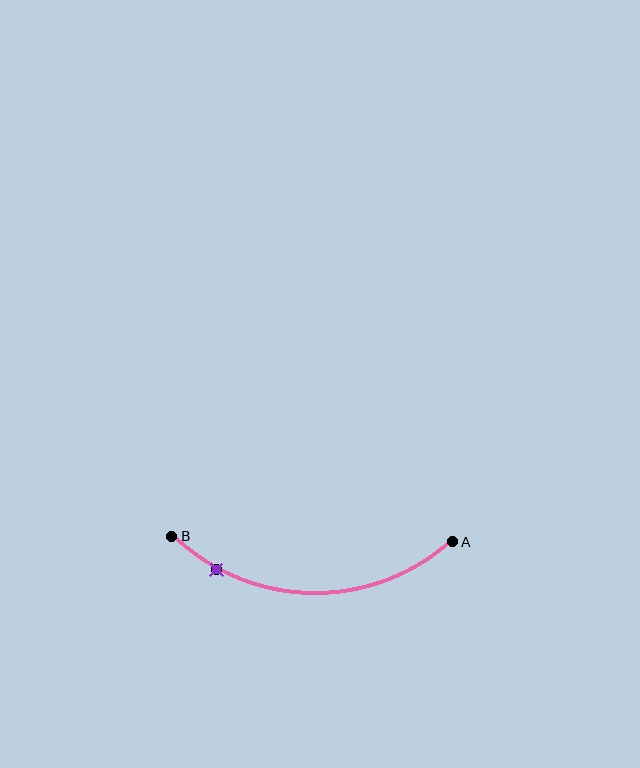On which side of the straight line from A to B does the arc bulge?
The arc bulges below the straight line connecting A and B.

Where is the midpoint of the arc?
The arc midpoint is the point on the curve farthest from the straight line joining A and B. It sits below that line.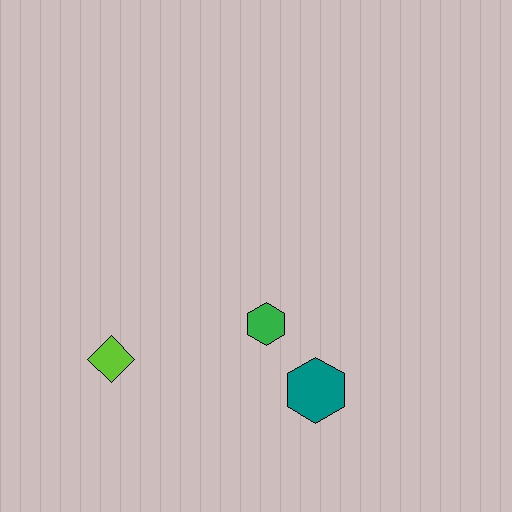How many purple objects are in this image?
There are no purple objects.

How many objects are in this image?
There are 3 objects.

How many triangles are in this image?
There are no triangles.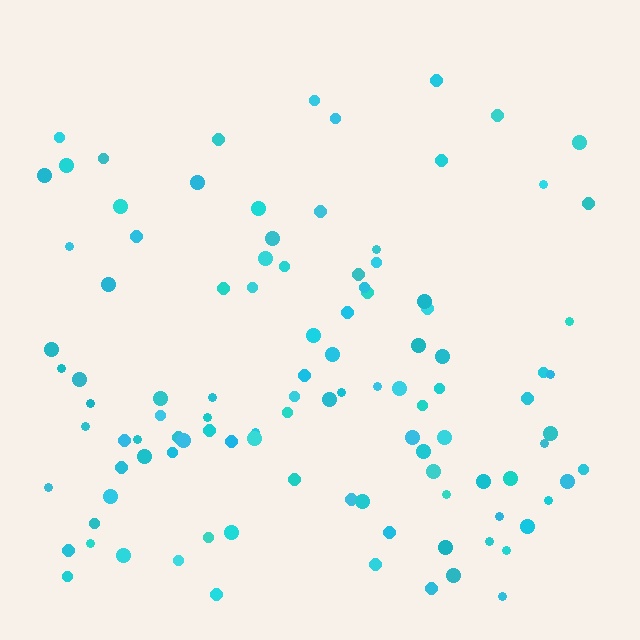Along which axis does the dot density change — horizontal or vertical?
Vertical.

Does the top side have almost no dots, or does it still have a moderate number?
Still a moderate number, just noticeably fewer than the bottom.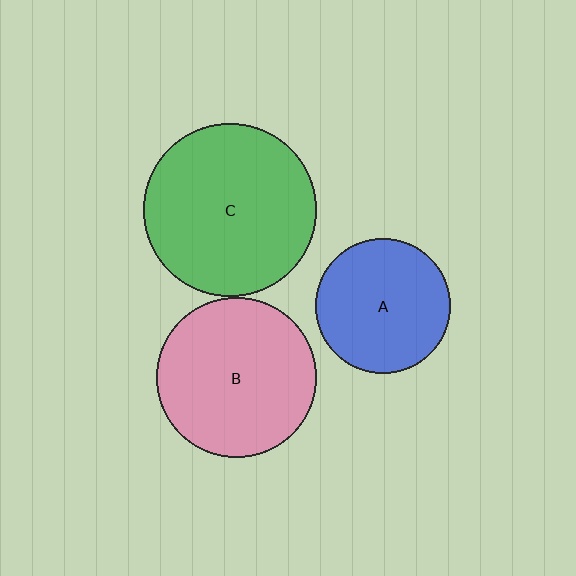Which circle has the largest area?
Circle C (green).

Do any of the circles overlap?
No, none of the circles overlap.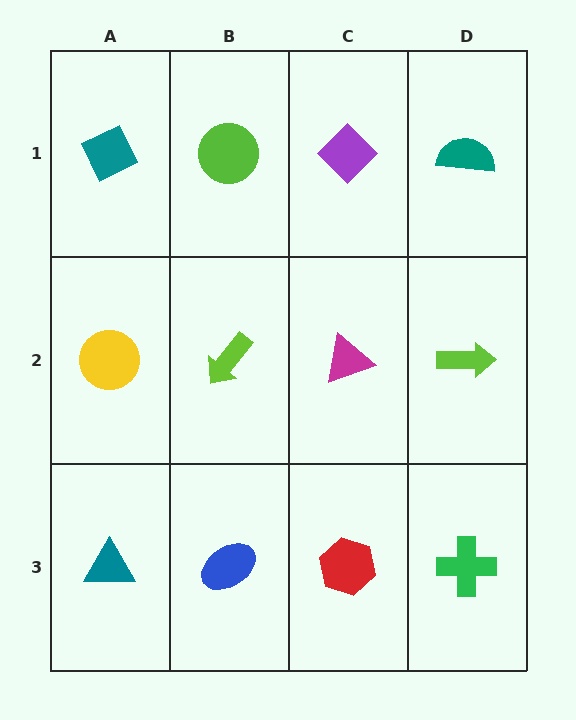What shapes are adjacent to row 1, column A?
A yellow circle (row 2, column A), a lime circle (row 1, column B).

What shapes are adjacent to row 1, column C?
A magenta triangle (row 2, column C), a lime circle (row 1, column B), a teal semicircle (row 1, column D).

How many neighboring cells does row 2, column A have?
3.